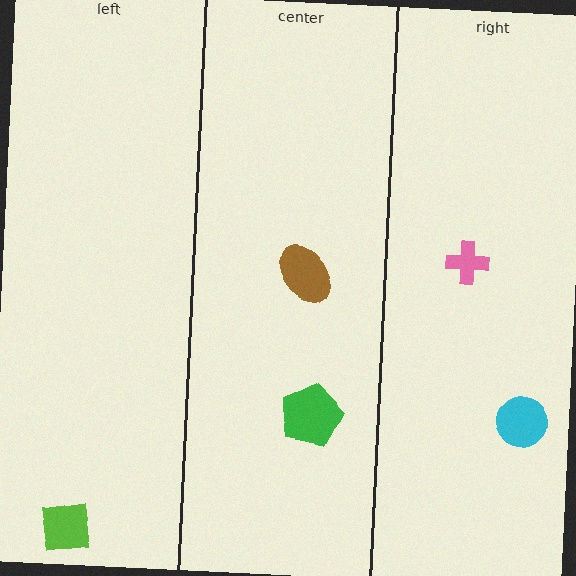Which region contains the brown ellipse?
The center region.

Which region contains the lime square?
The left region.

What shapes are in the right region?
The pink cross, the cyan circle.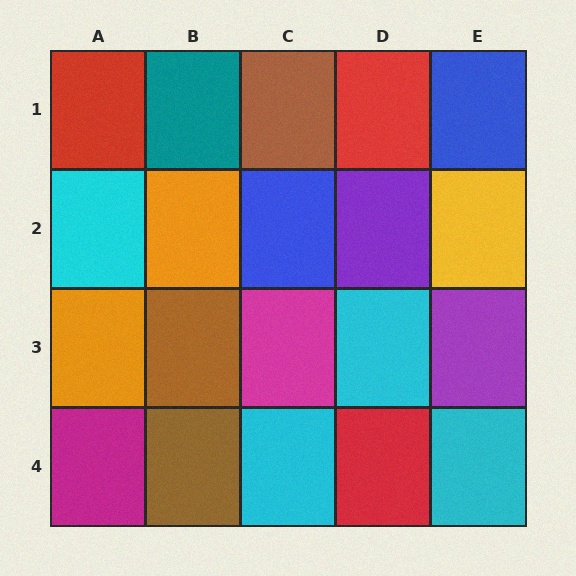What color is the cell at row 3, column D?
Cyan.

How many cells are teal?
1 cell is teal.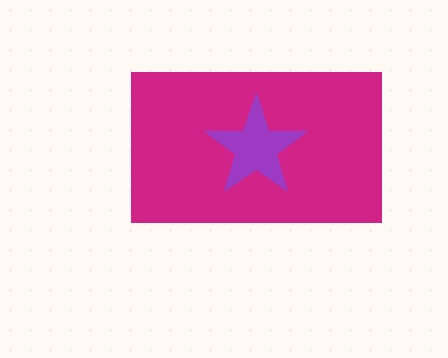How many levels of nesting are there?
2.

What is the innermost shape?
The purple star.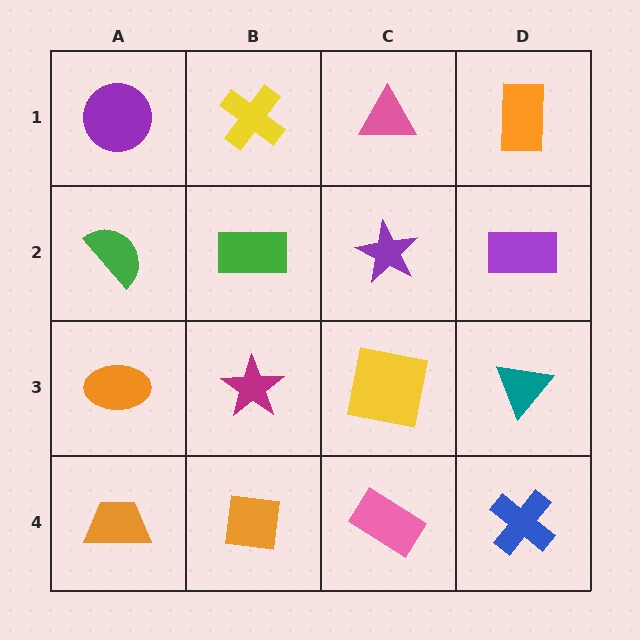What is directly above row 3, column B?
A green rectangle.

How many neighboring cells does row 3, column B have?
4.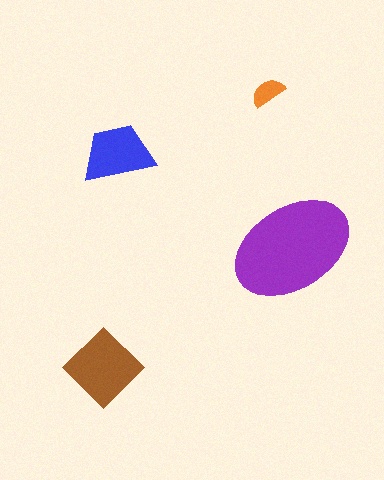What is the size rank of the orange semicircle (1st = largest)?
4th.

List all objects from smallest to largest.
The orange semicircle, the blue trapezoid, the brown diamond, the purple ellipse.